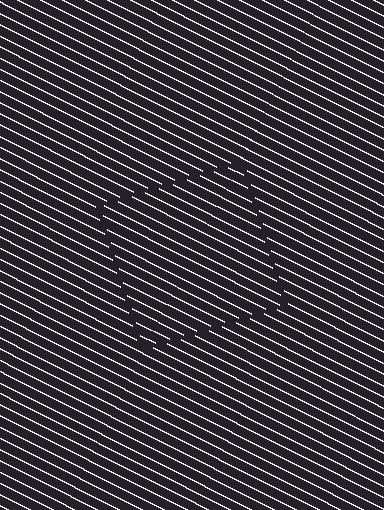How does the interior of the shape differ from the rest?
The interior of the shape contains the same grating, shifted by half a period — the contour is defined by the phase discontinuity where line-ends from the inner and outer gratings abut.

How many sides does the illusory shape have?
4 sides — the line-ends trace a square.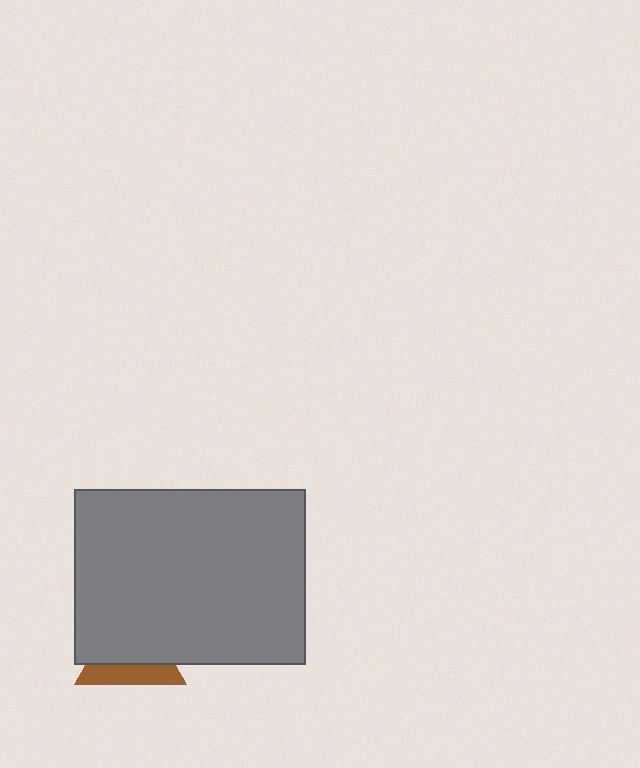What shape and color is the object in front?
The object in front is a gray rectangle.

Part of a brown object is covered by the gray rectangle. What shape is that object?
It is a triangle.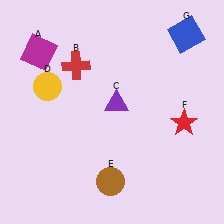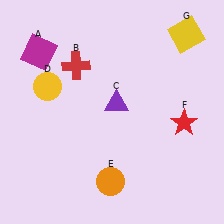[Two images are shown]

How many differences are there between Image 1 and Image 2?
There are 2 differences between the two images.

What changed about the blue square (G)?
In Image 1, G is blue. In Image 2, it changed to yellow.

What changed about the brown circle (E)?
In Image 1, E is brown. In Image 2, it changed to orange.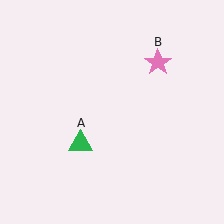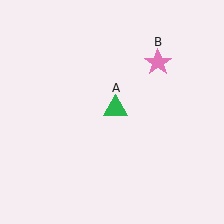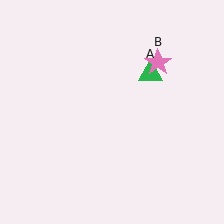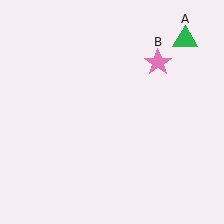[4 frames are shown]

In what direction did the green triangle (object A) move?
The green triangle (object A) moved up and to the right.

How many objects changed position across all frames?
1 object changed position: green triangle (object A).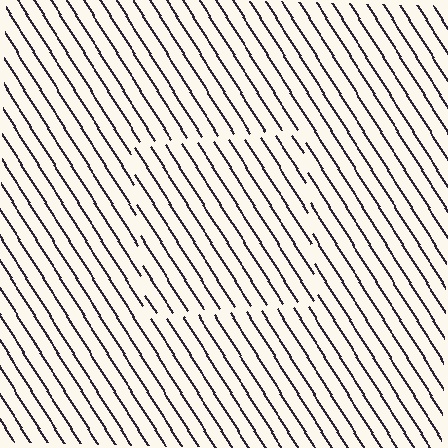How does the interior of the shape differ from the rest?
The interior of the shape contains the same grating, shifted by half a period — the contour is defined by the phase discontinuity where line-ends from the inner and outer gratings abut.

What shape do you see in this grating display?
An illusory square. The interior of the shape contains the same grating, shifted by half a period — the contour is defined by the phase discontinuity where line-ends from the inner and outer gratings abut.